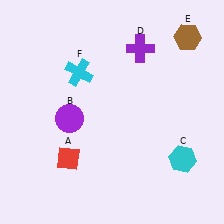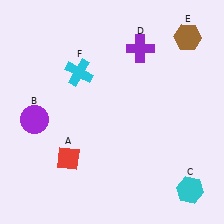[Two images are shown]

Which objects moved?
The objects that moved are: the purple circle (B), the cyan hexagon (C).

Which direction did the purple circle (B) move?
The purple circle (B) moved left.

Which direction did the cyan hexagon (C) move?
The cyan hexagon (C) moved down.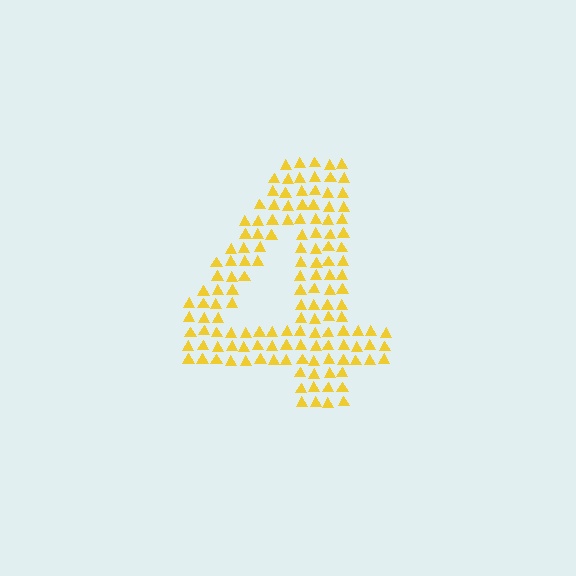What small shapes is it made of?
It is made of small triangles.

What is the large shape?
The large shape is the digit 4.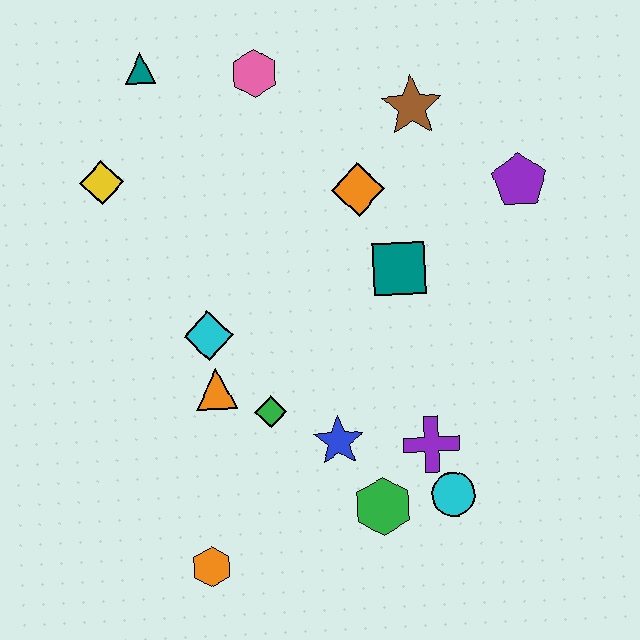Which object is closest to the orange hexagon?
The green diamond is closest to the orange hexagon.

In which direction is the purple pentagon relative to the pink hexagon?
The purple pentagon is to the right of the pink hexagon.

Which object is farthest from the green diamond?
The teal triangle is farthest from the green diamond.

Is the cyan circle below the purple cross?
Yes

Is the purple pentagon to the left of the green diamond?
No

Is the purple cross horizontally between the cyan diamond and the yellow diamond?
No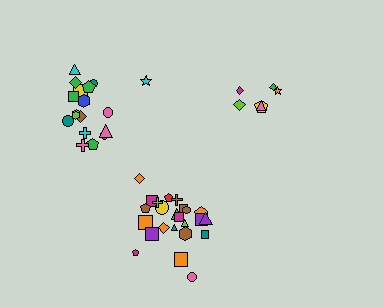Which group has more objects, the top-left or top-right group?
The top-left group.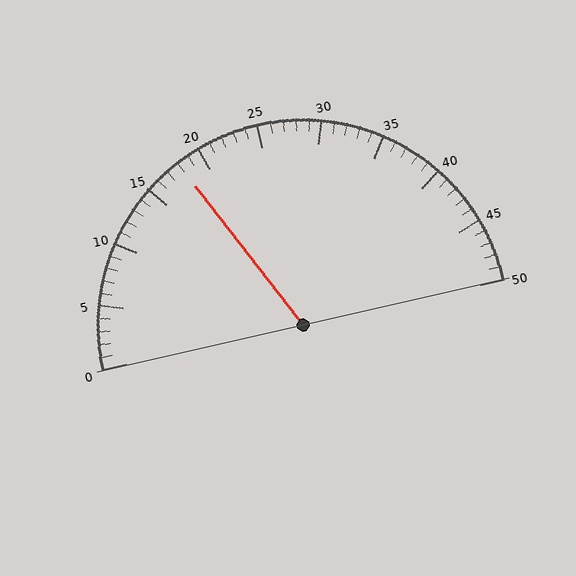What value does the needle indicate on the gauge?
The needle indicates approximately 18.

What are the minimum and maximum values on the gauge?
The gauge ranges from 0 to 50.